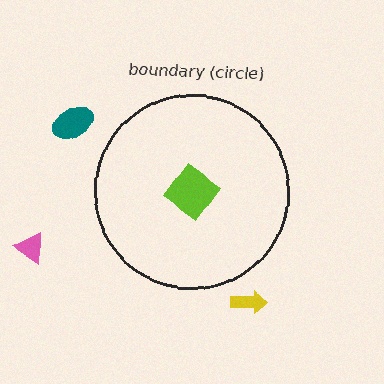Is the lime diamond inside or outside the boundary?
Inside.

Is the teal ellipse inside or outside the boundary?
Outside.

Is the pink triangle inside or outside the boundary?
Outside.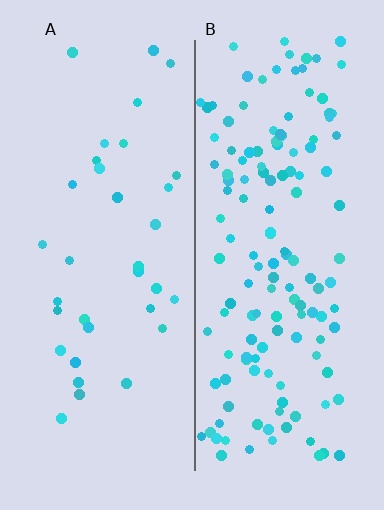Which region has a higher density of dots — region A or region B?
B (the right).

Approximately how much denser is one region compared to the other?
Approximately 4.1× — region B over region A.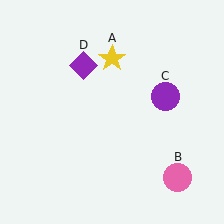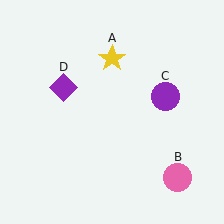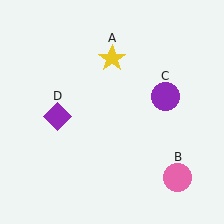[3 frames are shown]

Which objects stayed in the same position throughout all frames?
Yellow star (object A) and pink circle (object B) and purple circle (object C) remained stationary.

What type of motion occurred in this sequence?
The purple diamond (object D) rotated counterclockwise around the center of the scene.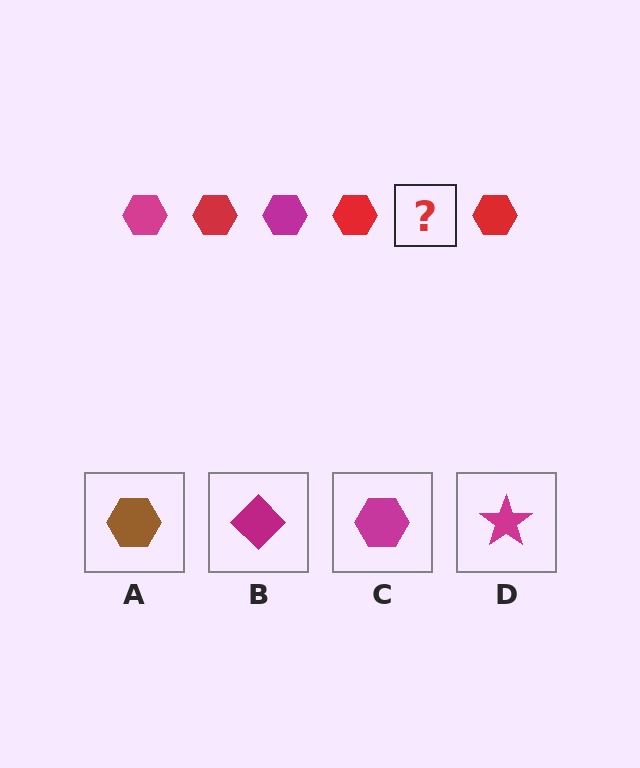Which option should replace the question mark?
Option C.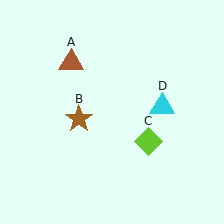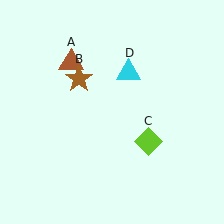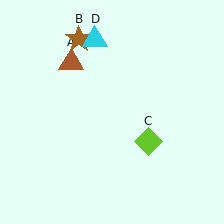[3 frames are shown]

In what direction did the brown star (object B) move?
The brown star (object B) moved up.